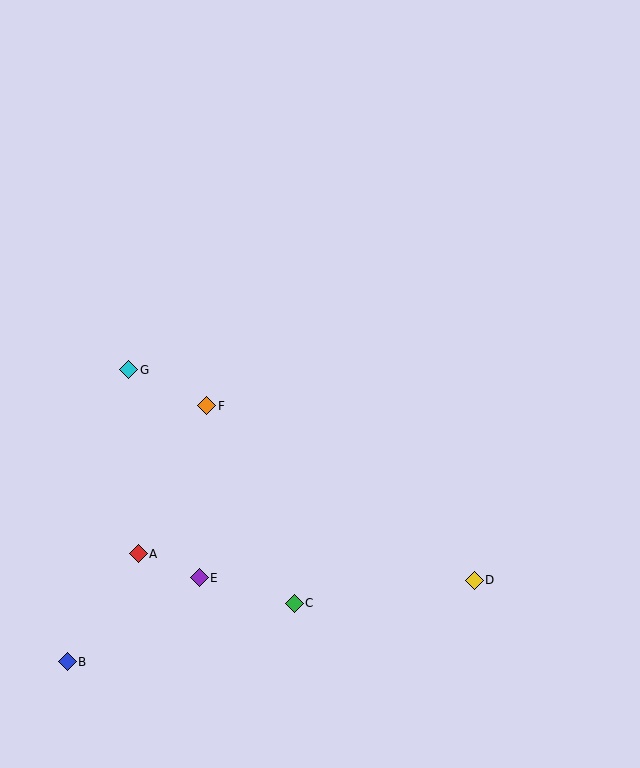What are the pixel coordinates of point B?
Point B is at (67, 662).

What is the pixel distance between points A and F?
The distance between A and F is 163 pixels.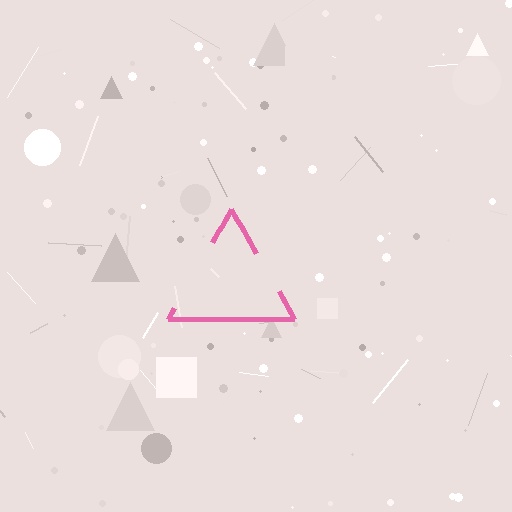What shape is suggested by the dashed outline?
The dashed outline suggests a triangle.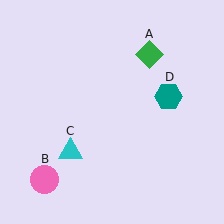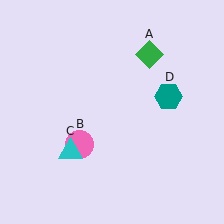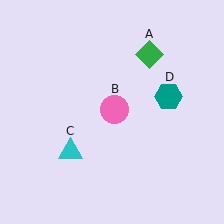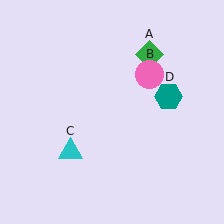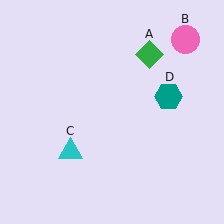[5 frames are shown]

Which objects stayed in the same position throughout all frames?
Green diamond (object A) and cyan triangle (object C) and teal hexagon (object D) remained stationary.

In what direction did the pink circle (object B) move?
The pink circle (object B) moved up and to the right.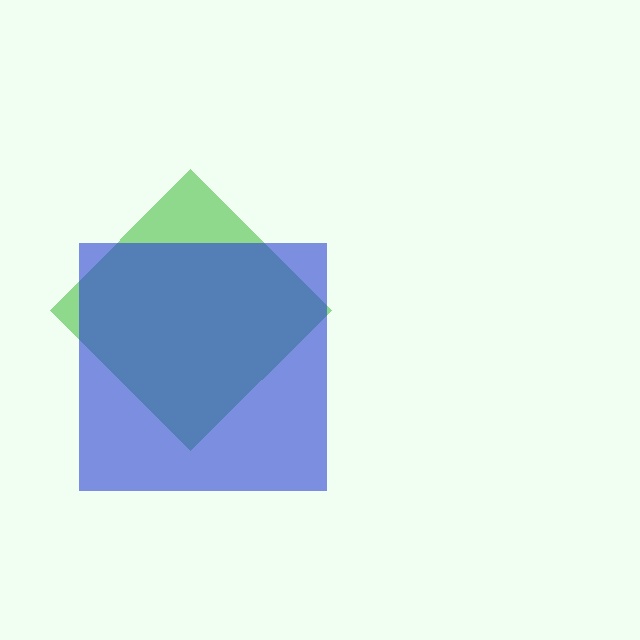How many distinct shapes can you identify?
There are 2 distinct shapes: a green diamond, a blue square.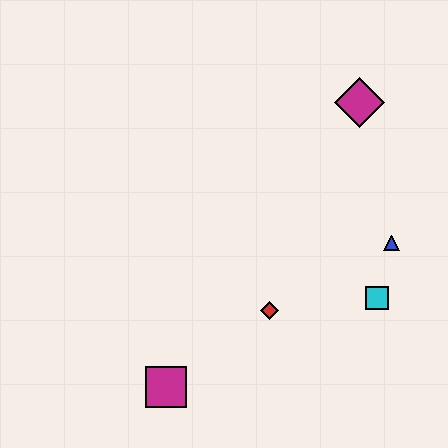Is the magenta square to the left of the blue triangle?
Yes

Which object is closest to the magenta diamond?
The blue triangle is closest to the magenta diamond.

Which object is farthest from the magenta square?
The magenta diamond is farthest from the magenta square.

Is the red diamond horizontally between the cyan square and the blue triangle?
No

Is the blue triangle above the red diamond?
Yes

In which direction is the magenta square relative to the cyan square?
The magenta square is to the left of the cyan square.